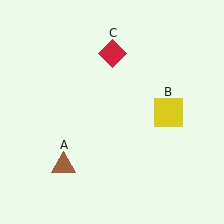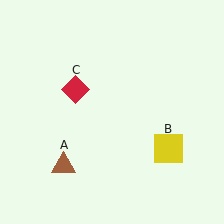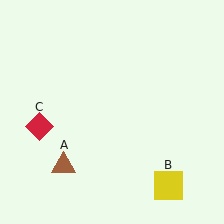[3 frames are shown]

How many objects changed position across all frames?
2 objects changed position: yellow square (object B), red diamond (object C).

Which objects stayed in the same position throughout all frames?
Brown triangle (object A) remained stationary.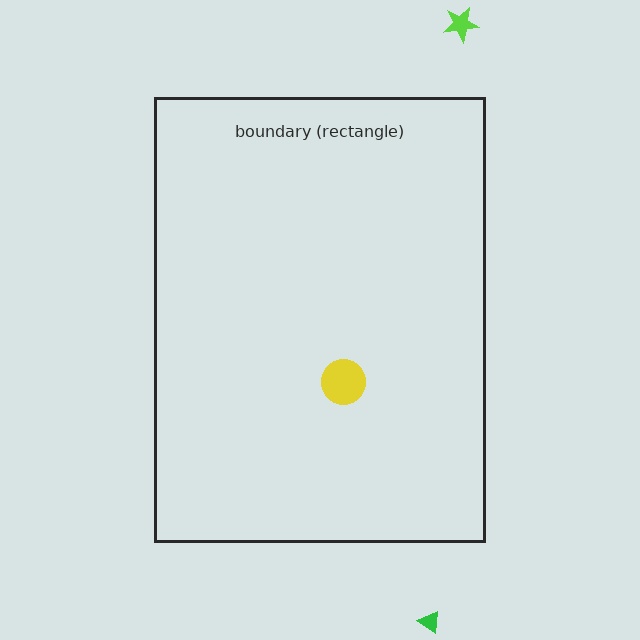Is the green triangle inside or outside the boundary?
Outside.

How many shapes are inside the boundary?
1 inside, 2 outside.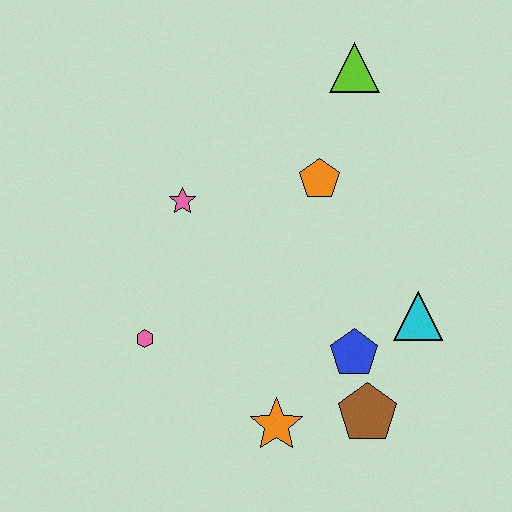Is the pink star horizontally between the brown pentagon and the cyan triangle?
No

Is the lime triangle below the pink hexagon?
No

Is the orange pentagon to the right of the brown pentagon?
No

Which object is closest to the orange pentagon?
The lime triangle is closest to the orange pentagon.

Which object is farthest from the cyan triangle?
The pink hexagon is farthest from the cyan triangle.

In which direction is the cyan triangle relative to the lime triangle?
The cyan triangle is below the lime triangle.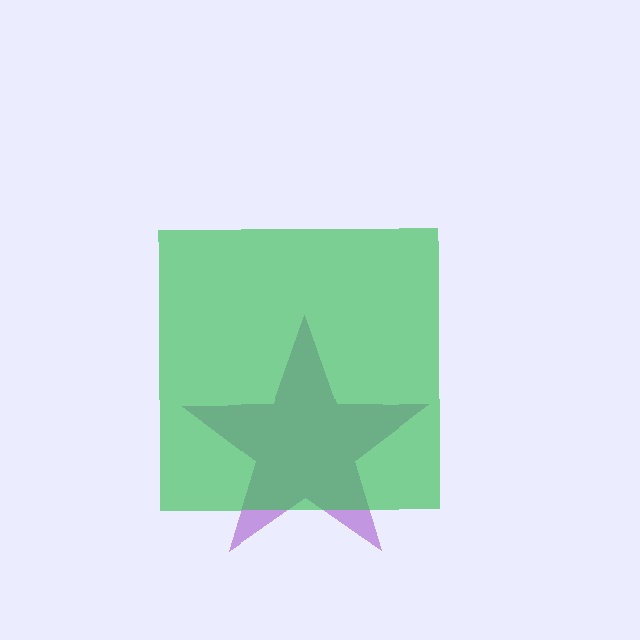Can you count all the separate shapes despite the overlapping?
Yes, there are 2 separate shapes.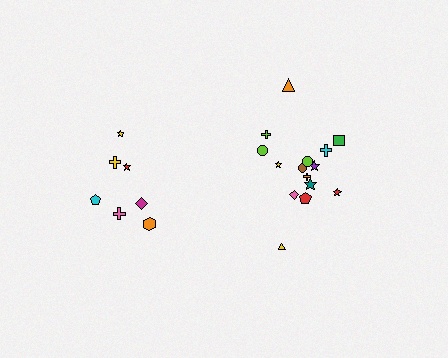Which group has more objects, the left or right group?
The right group.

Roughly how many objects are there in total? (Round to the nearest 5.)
Roughly 20 objects in total.